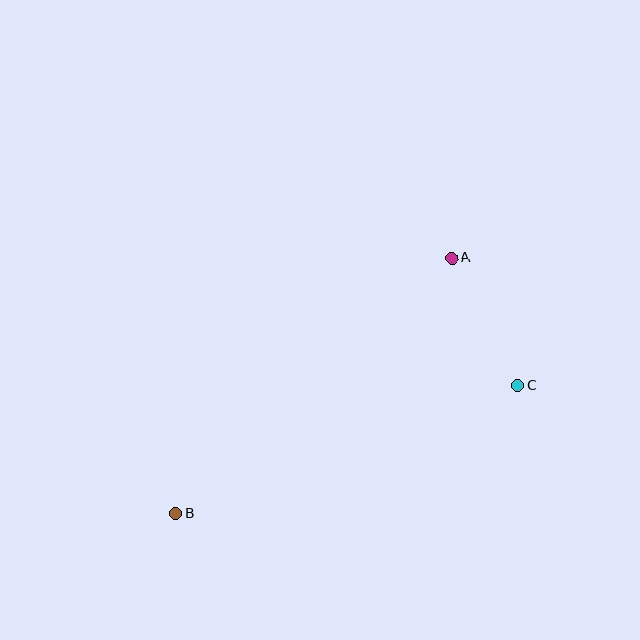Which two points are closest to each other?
Points A and C are closest to each other.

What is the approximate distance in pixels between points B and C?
The distance between B and C is approximately 365 pixels.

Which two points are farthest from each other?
Points A and B are farthest from each other.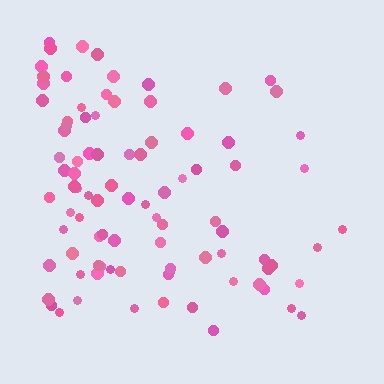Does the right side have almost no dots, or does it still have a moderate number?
Still a moderate number, just noticeably fewer than the left.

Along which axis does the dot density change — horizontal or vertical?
Horizontal.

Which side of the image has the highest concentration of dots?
The left.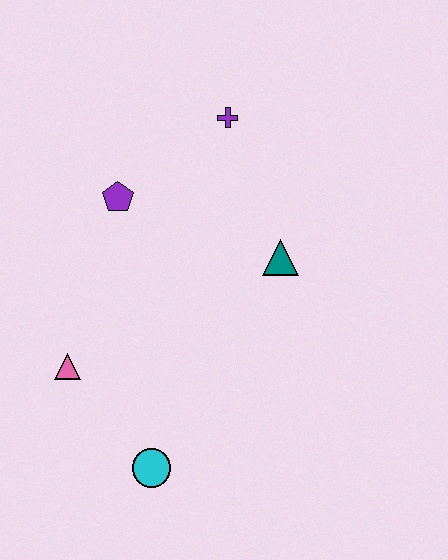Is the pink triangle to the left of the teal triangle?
Yes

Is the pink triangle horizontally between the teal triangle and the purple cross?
No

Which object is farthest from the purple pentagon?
The cyan circle is farthest from the purple pentagon.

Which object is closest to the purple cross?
The purple pentagon is closest to the purple cross.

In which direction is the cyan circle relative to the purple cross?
The cyan circle is below the purple cross.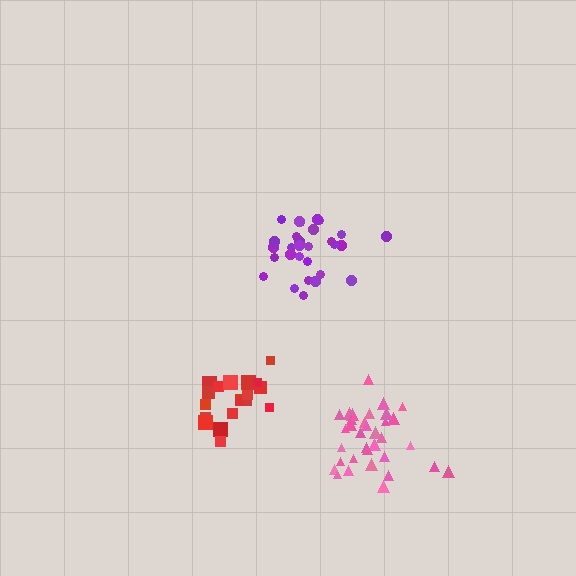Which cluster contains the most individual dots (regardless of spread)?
Pink (35).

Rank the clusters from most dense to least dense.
pink, purple, red.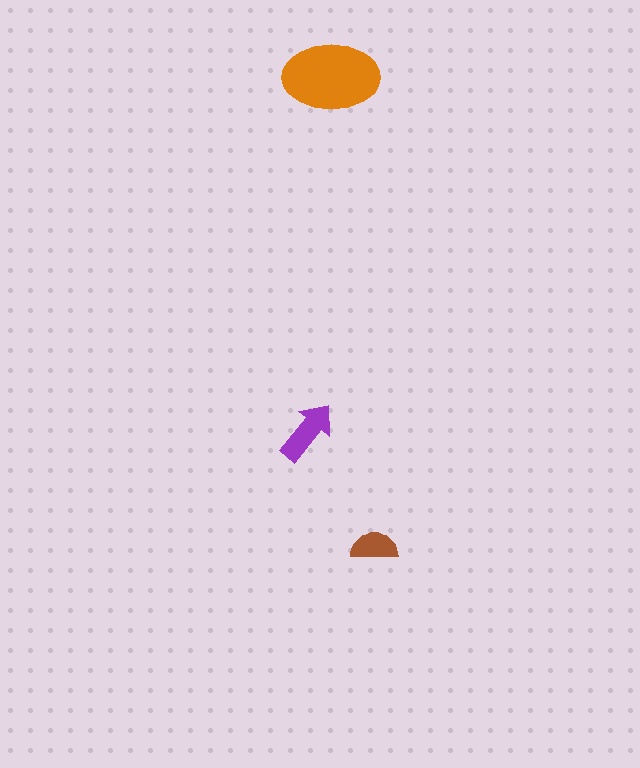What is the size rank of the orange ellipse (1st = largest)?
1st.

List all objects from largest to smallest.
The orange ellipse, the purple arrow, the brown semicircle.